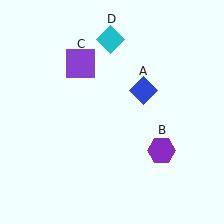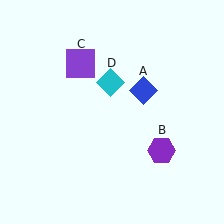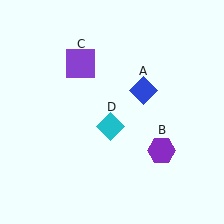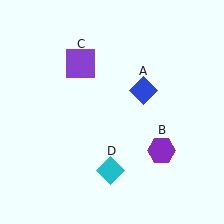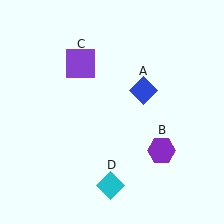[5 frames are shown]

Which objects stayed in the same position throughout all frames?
Blue diamond (object A) and purple hexagon (object B) and purple square (object C) remained stationary.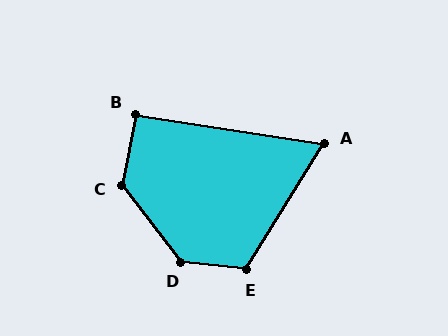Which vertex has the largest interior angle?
D, at approximately 134 degrees.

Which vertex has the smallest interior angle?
A, at approximately 67 degrees.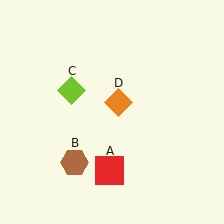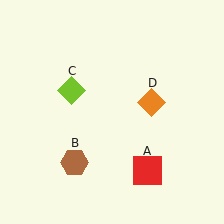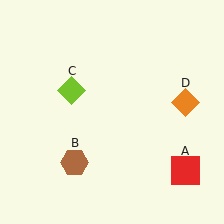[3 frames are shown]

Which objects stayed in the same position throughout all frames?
Brown hexagon (object B) and lime diamond (object C) remained stationary.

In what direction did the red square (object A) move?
The red square (object A) moved right.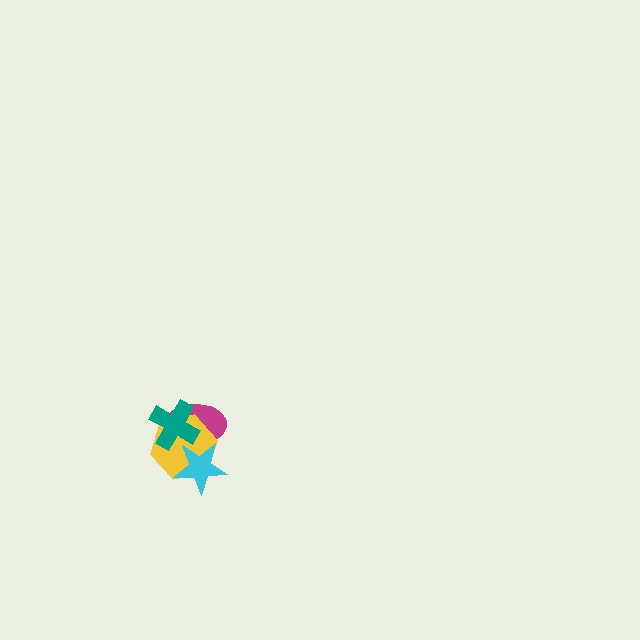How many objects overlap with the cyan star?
2 objects overlap with the cyan star.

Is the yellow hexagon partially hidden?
Yes, it is partially covered by another shape.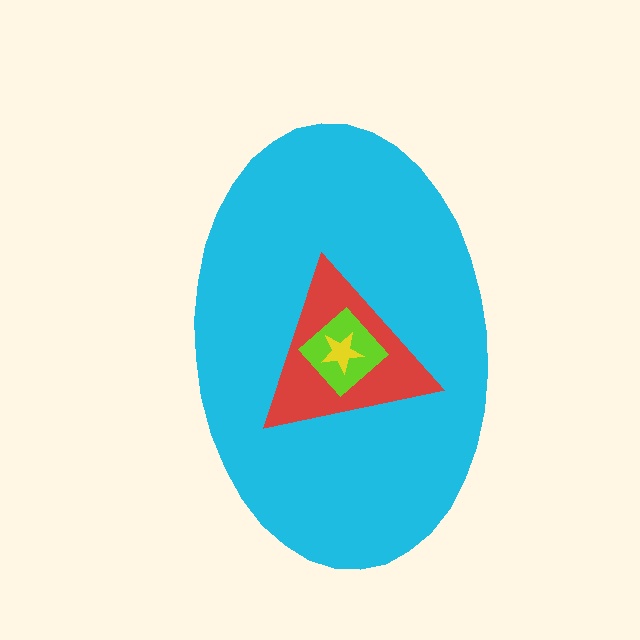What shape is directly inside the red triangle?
The lime diamond.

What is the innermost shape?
The yellow star.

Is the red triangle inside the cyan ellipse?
Yes.